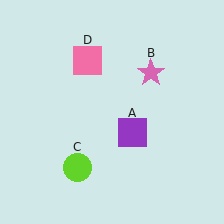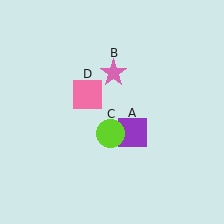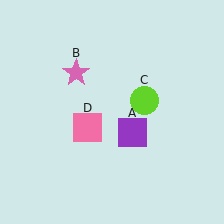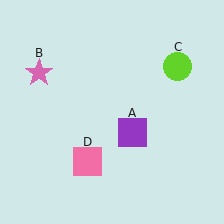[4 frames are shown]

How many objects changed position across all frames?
3 objects changed position: pink star (object B), lime circle (object C), pink square (object D).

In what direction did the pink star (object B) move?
The pink star (object B) moved left.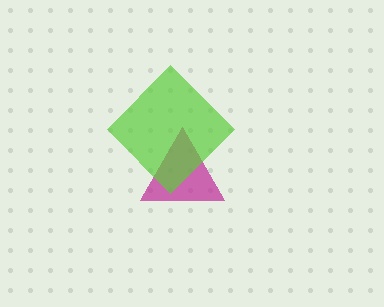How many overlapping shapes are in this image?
There are 2 overlapping shapes in the image.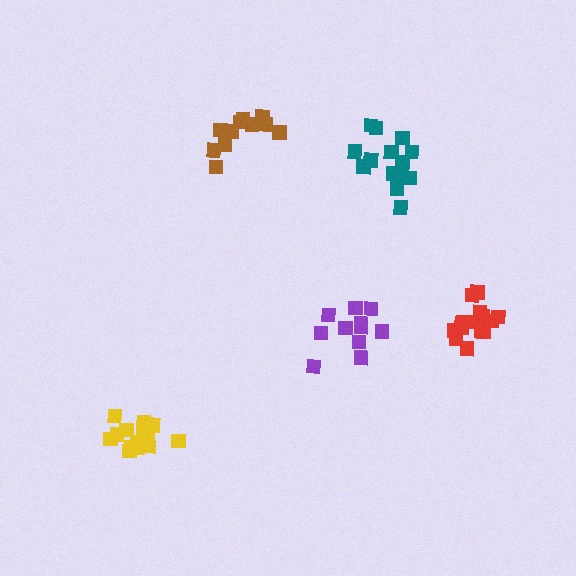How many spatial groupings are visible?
There are 5 spatial groupings.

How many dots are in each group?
Group 1: 11 dots, Group 2: 15 dots, Group 3: 15 dots, Group 4: 11 dots, Group 5: 15 dots (67 total).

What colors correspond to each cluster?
The clusters are colored: purple, yellow, red, brown, teal.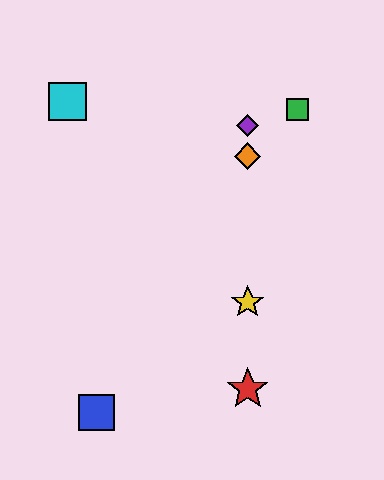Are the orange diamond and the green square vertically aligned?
No, the orange diamond is at x≈248 and the green square is at x≈297.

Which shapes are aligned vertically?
The red star, the yellow star, the purple diamond, the orange diamond are aligned vertically.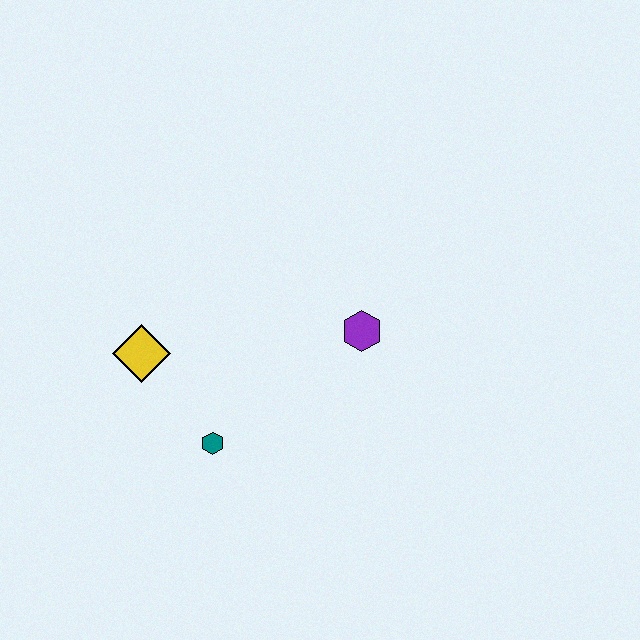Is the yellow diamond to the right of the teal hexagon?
No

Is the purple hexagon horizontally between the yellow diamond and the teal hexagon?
No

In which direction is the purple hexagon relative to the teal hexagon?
The purple hexagon is to the right of the teal hexagon.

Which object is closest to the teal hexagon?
The yellow diamond is closest to the teal hexagon.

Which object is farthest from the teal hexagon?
The purple hexagon is farthest from the teal hexagon.